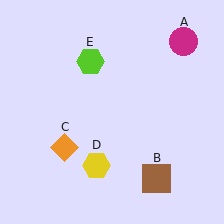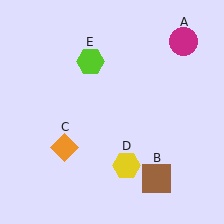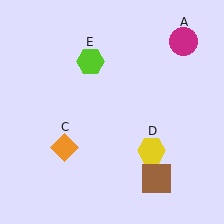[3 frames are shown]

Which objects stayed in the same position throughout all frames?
Magenta circle (object A) and brown square (object B) and orange diamond (object C) and lime hexagon (object E) remained stationary.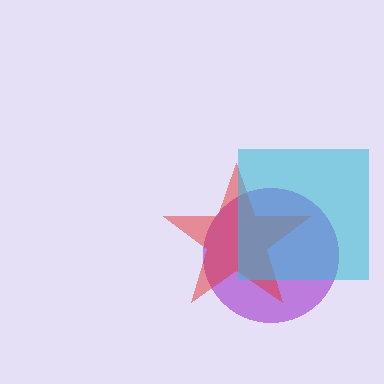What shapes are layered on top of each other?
The layered shapes are: a purple circle, a red star, a cyan square.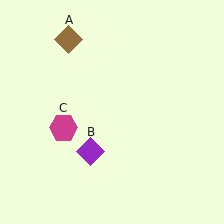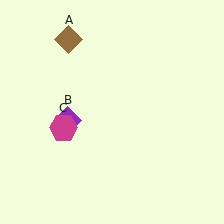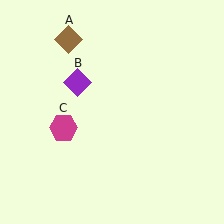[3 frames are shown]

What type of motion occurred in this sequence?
The purple diamond (object B) rotated clockwise around the center of the scene.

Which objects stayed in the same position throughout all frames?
Brown diamond (object A) and magenta hexagon (object C) remained stationary.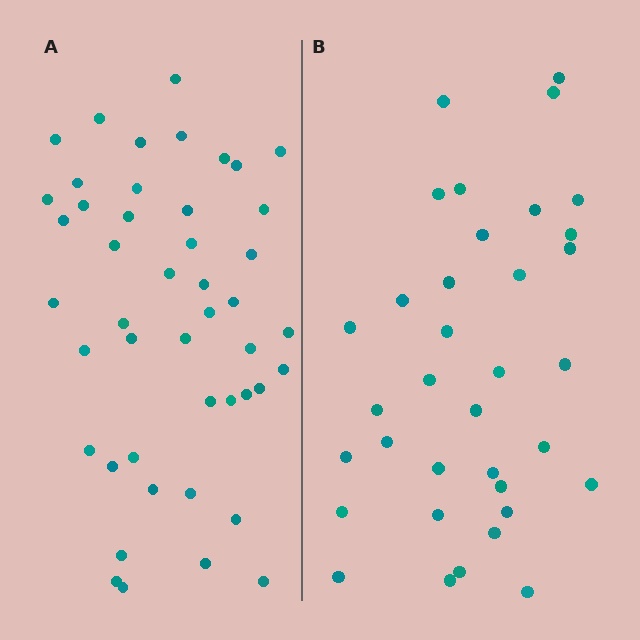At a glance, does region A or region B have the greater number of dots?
Region A (the left region) has more dots.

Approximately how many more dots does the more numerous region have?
Region A has roughly 12 or so more dots than region B.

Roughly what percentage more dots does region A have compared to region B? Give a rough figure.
About 30% more.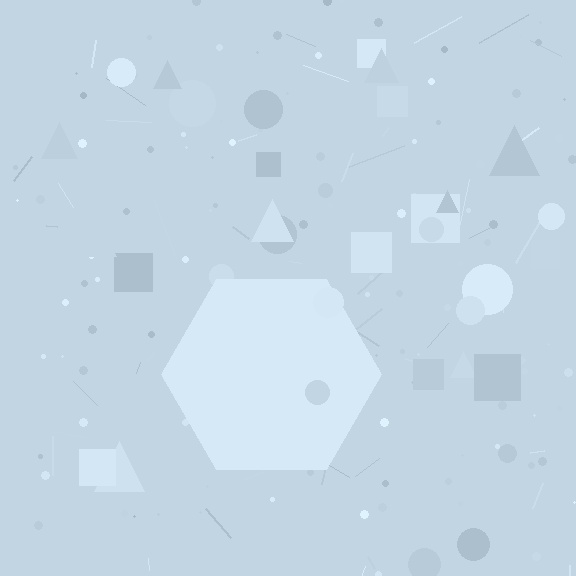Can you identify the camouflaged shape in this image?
The camouflaged shape is a hexagon.